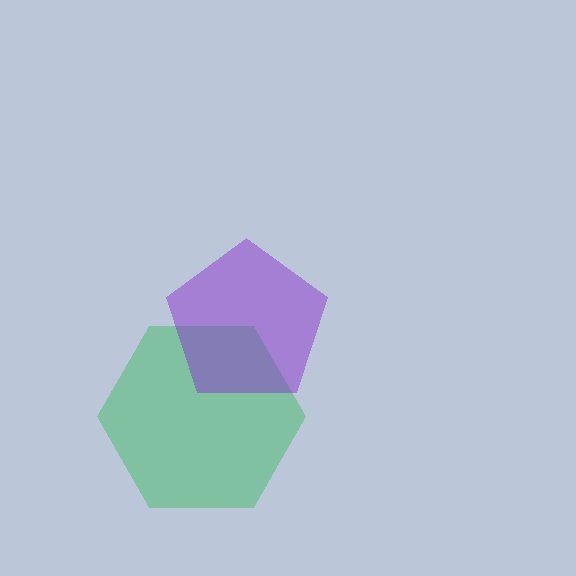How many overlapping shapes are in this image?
There are 2 overlapping shapes in the image.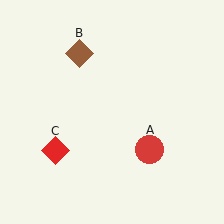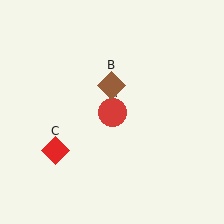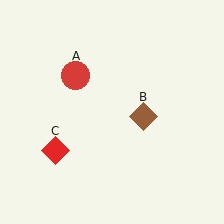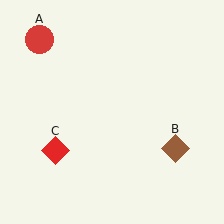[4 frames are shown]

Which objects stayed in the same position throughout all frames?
Red diamond (object C) remained stationary.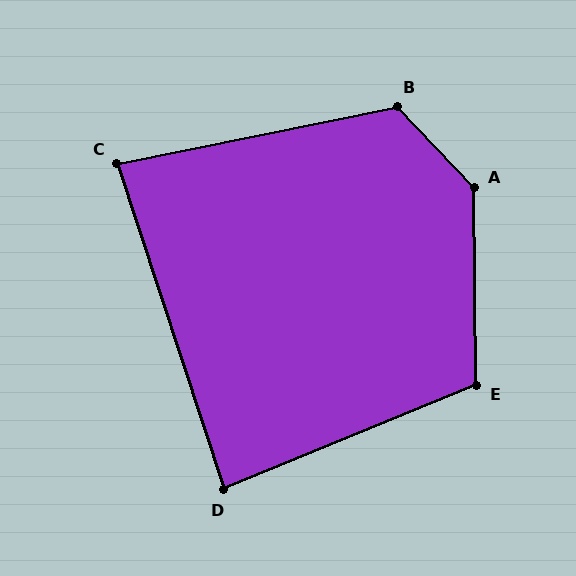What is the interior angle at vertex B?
Approximately 122 degrees (obtuse).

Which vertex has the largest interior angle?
A, at approximately 137 degrees.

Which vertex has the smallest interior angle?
C, at approximately 83 degrees.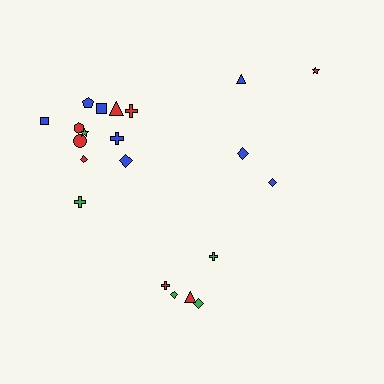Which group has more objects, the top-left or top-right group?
The top-left group.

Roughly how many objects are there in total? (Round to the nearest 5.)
Roughly 20 objects in total.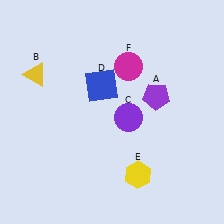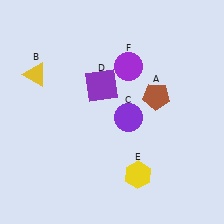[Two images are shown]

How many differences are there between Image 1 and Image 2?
There are 3 differences between the two images.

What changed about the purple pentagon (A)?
In Image 1, A is purple. In Image 2, it changed to brown.